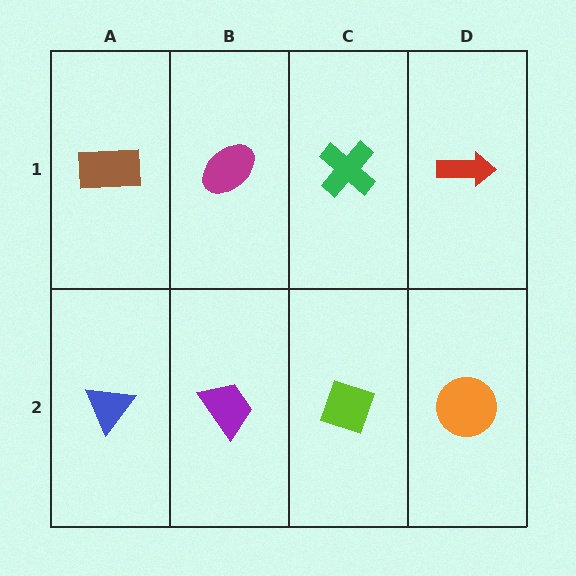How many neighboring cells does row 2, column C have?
3.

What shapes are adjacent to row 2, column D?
A red arrow (row 1, column D), a lime diamond (row 2, column C).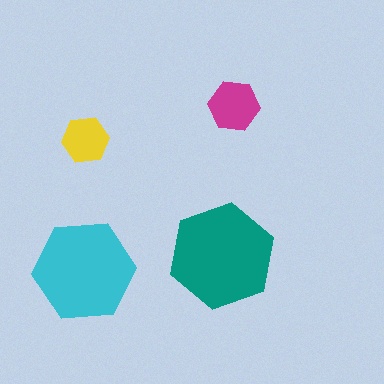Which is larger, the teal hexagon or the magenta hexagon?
The teal one.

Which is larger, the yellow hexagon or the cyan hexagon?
The cyan one.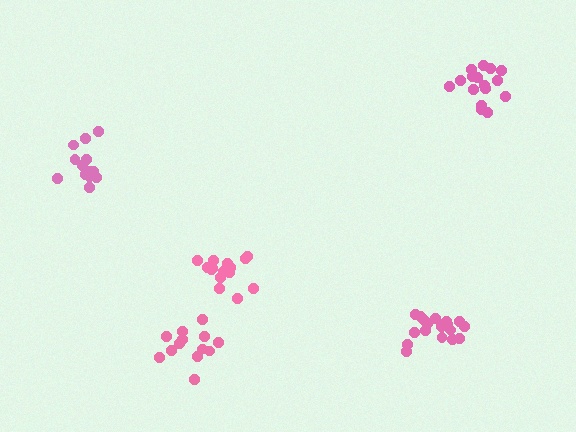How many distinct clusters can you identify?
There are 5 distinct clusters.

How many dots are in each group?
Group 1: 13 dots, Group 2: 16 dots, Group 3: 15 dots, Group 4: 18 dots, Group 5: 14 dots (76 total).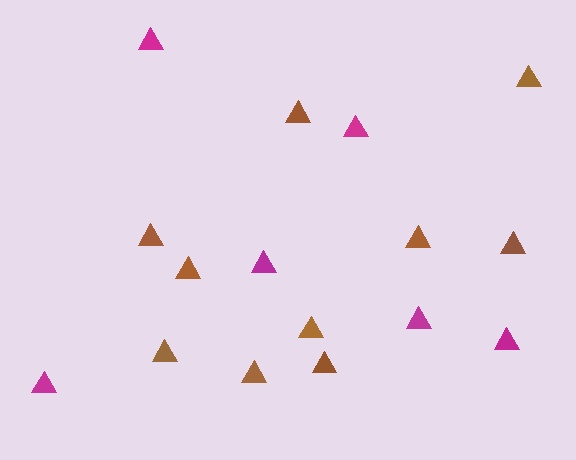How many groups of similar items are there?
There are 2 groups: one group of brown triangles (10) and one group of magenta triangles (6).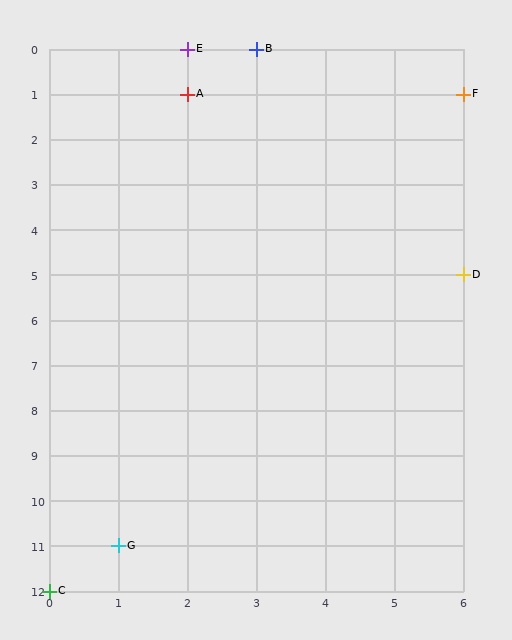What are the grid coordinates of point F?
Point F is at grid coordinates (6, 1).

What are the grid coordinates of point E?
Point E is at grid coordinates (2, 0).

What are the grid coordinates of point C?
Point C is at grid coordinates (0, 12).